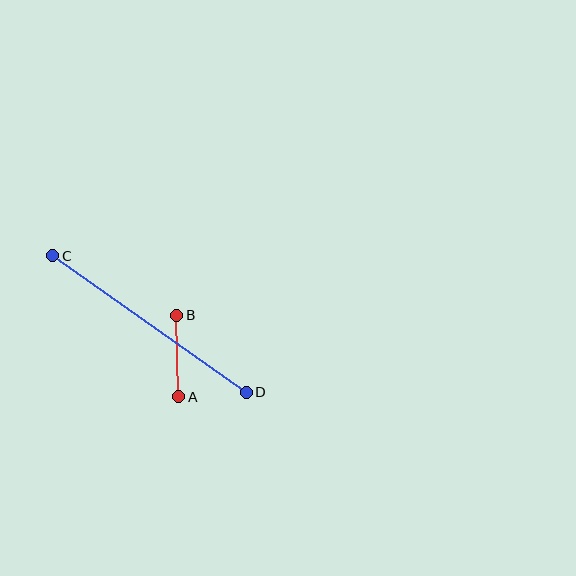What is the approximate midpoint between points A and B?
The midpoint is at approximately (178, 356) pixels.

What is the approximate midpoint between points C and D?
The midpoint is at approximately (149, 324) pixels.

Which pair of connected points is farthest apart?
Points C and D are farthest apart.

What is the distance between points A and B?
The distance is approximately 82 pixels.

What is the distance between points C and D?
The distance is approximately 237 pixels.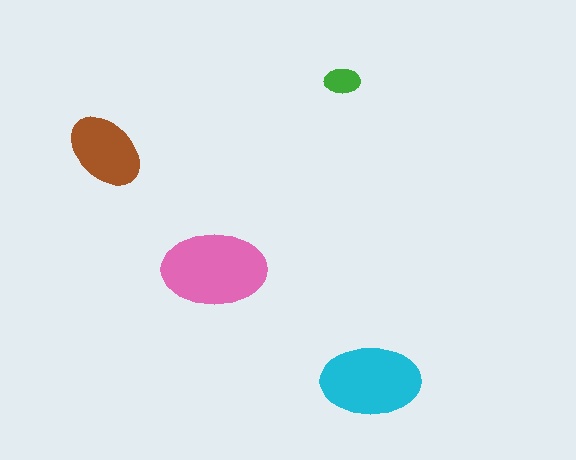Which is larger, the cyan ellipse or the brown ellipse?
The cyan one.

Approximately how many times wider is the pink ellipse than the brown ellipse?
About 1.5 times wider.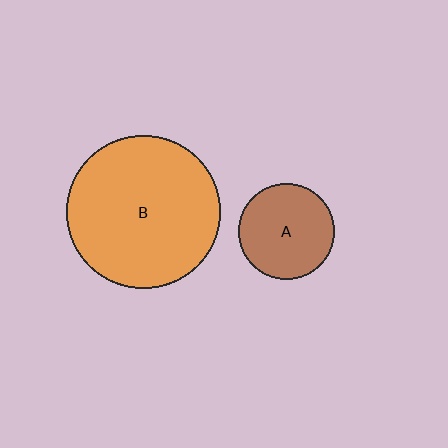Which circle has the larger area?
Circle B (orange).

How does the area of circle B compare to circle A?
Approximately 2.6 times.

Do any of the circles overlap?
No, none of the circles overlap.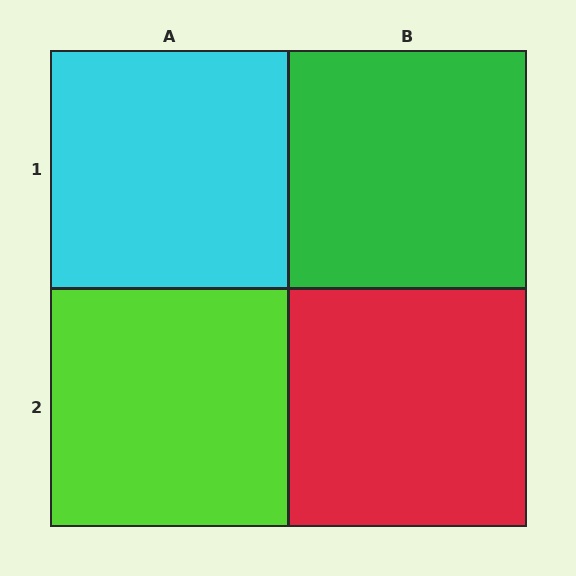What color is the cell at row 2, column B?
Red.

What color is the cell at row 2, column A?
Lime.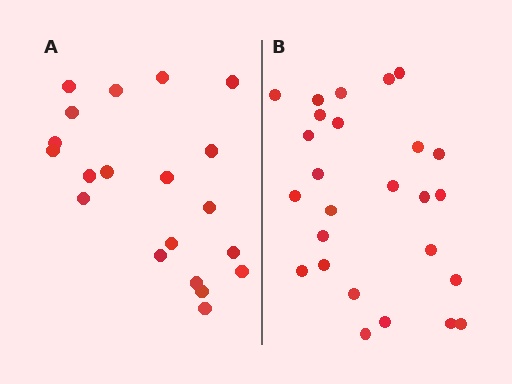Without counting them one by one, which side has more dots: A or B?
Region B (the right region) has more dots.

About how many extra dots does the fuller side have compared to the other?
Region B has about 6 more dots than region A.